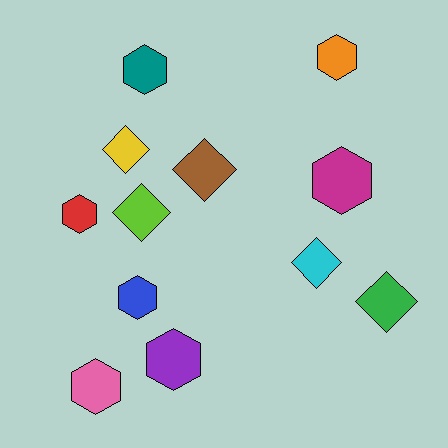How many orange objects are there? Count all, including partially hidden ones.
There is 1 orange object.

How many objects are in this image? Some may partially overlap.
There are 12 objects.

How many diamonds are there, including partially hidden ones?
There are 5 diamonds.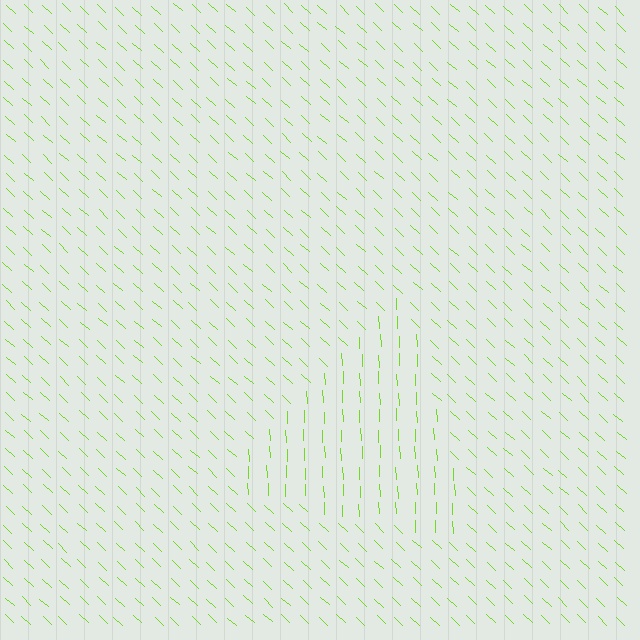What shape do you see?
I see a triangle.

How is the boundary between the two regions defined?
The boundary is defined purely by a change in line orientation (approximately 45 degrees difference). All lines are the same color and thickness.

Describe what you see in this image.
The image is filled with small lime line segments. A triangle region in the image has lines oriented differently from the surrounding lines, creating a visible texture boundary.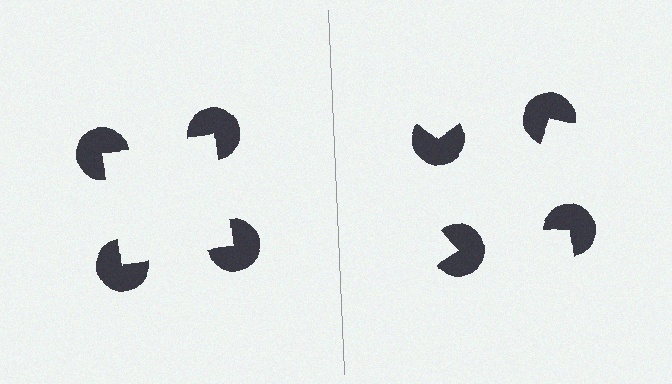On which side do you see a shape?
An illusory square appears on the left side. On the right side the wedge cuts are rotated, so no coherent shape forms.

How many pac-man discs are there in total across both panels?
8 — 4 on each side.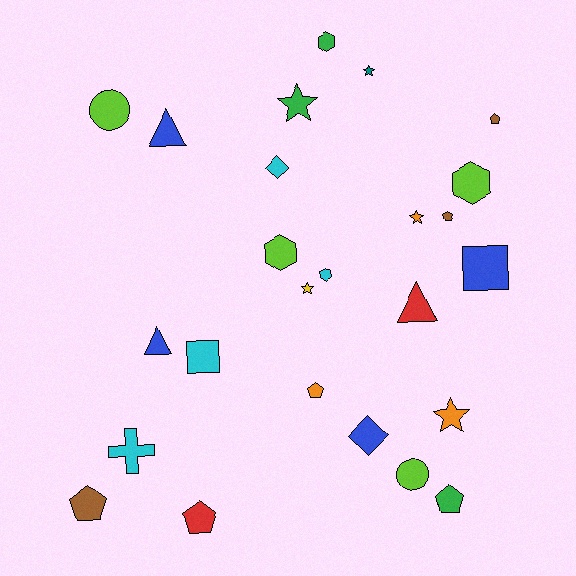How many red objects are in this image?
There are 2 red objects.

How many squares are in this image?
There are 2 squares.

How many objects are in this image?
There are 25 objects.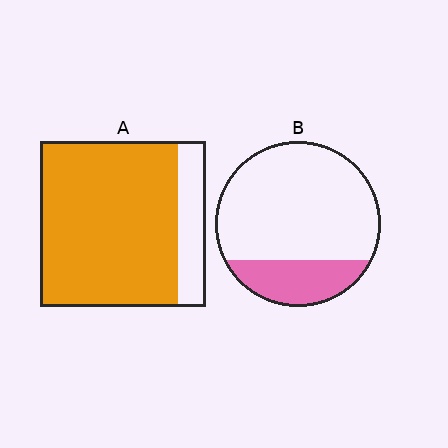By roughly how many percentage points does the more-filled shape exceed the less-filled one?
By roughly 60 percentage points (A over B).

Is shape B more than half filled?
No.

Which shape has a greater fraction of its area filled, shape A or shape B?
Shape A.